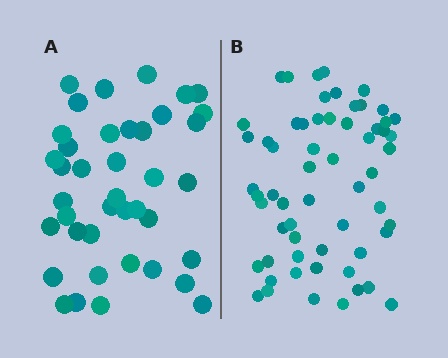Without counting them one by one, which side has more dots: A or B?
Region B (the right region) has more dots.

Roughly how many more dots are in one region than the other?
Region B has approximately 20 more dots than region A.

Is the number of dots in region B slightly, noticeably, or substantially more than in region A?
Region B has substantially more. The ratio is roughly 1.5 to 1.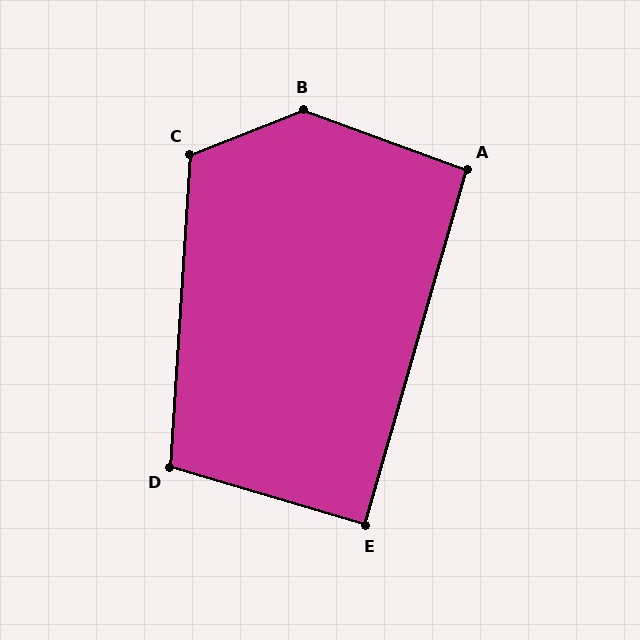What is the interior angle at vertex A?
Approximately 94 degrees (approximately right).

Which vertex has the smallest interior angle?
E, at approximately 89 degrees.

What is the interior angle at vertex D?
Approximately 103 degrees (obtuse).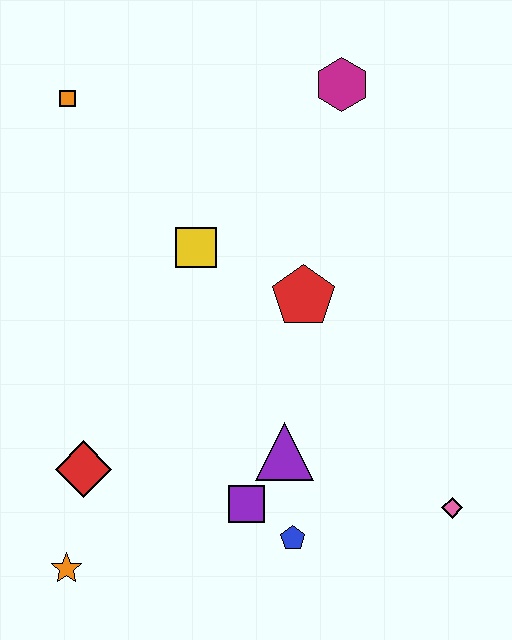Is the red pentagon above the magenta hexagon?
No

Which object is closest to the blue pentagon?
The purple square is closest to the blue pentagon.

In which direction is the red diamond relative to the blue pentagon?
The red diamond is to the left of the blue pentagon.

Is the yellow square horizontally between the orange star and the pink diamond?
Yes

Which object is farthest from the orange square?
The pink diamond is farthest from the orange square.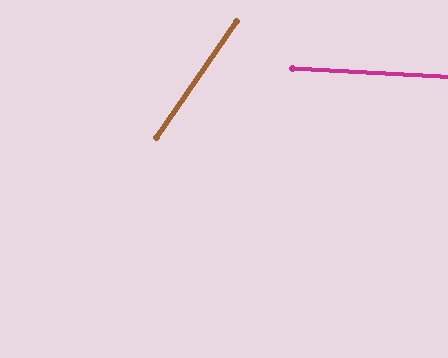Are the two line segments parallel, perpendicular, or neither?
Neither parallel nor perpendicular — they differ by about 59°.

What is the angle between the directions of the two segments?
Approximately 59 degrees.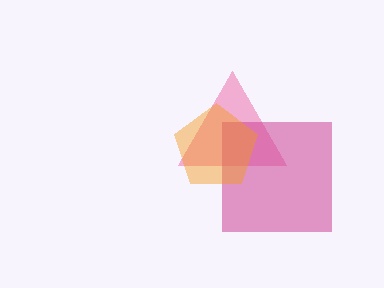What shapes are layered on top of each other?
The layered shapes are: a pink triangle, a magenta square, an orange pentagon.